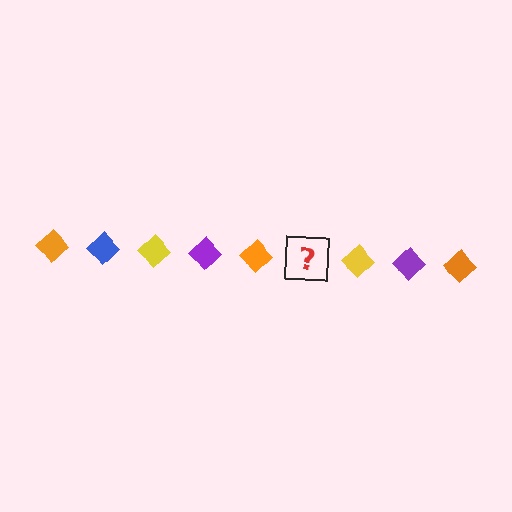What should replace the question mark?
The question mark should be replaced with a blue diamond.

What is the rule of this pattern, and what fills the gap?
The rule is that the pattern cycles through orange, blue, yellow, purple diamonds. The gap should be filled with a blue diamond.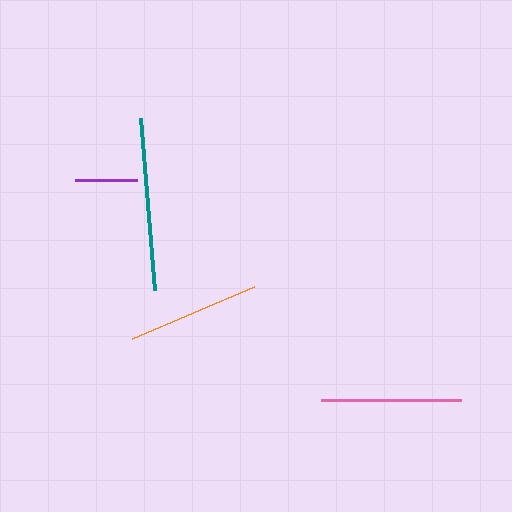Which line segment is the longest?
The teal line is the longest at approximately 173 pixels.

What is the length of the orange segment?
The orange segment is approximately 133 pixels long.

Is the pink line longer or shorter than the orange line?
The pink line is longer than the orange line.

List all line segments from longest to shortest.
From longest to shortest: teal, pink, orange, purple.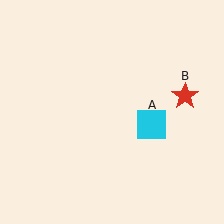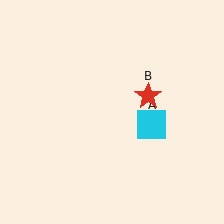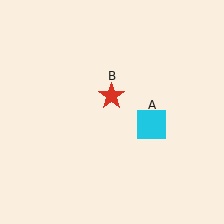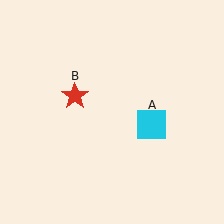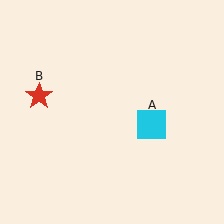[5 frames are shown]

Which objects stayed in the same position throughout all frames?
Cyan square (object A) remained stationary.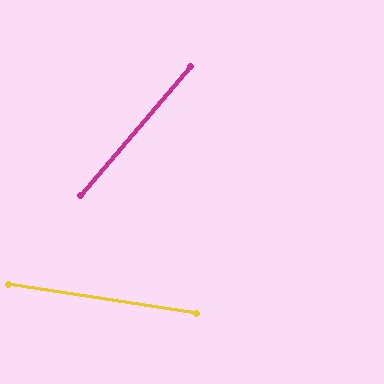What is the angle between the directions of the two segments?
Approximately 58 degrees.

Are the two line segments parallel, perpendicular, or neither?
Neither parallel nor perpendicular — they differ by about 58°.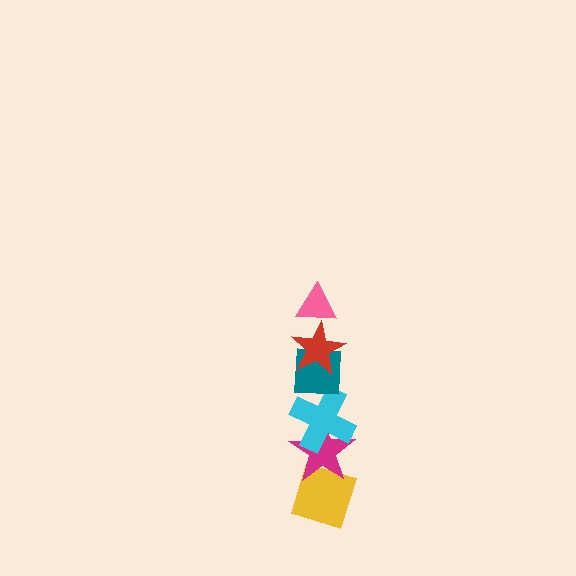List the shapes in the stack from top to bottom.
From top to bottom: the pink triangle, the red star, the teal square, the cyan cross, the magenta star, the yellow diamond.